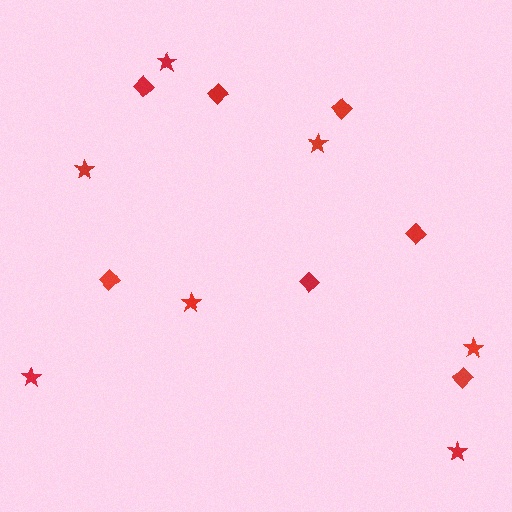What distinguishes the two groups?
There are 2 groups: one group of diamonds (7) and one group of stars (7).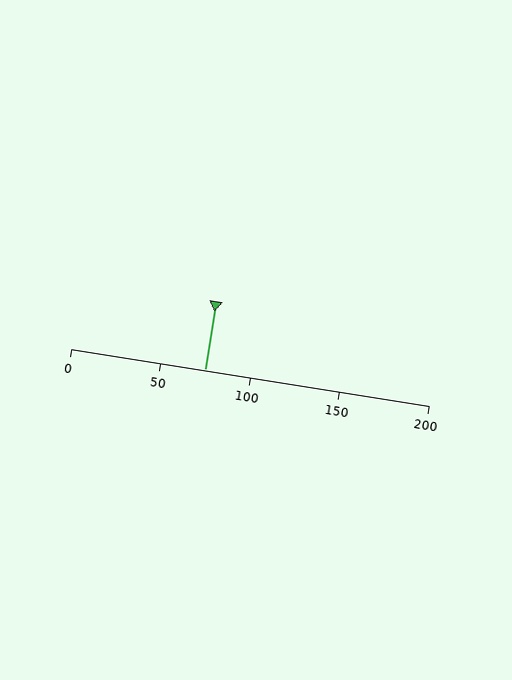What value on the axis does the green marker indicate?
The marker indicates approximately 75.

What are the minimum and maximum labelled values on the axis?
The axis runs from 0 to 200.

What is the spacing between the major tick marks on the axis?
The major ticks are spaced 50 apart.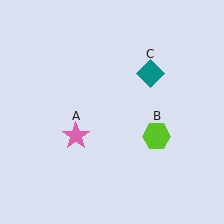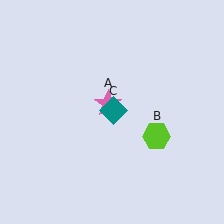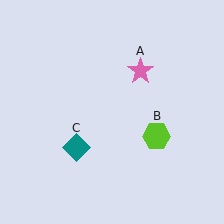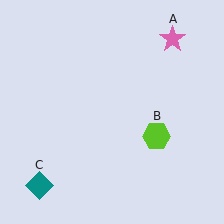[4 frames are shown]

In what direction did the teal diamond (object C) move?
The teal diamond (object C) moved down and to the left.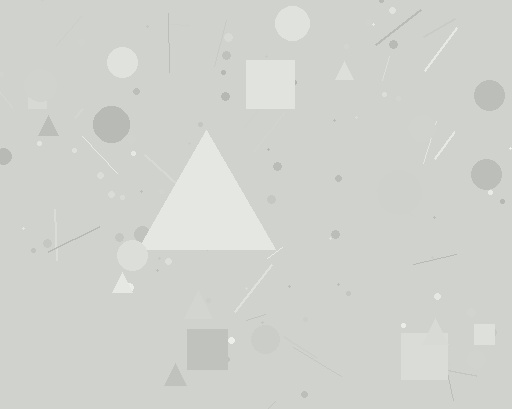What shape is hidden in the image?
A triangle is hidden in the image.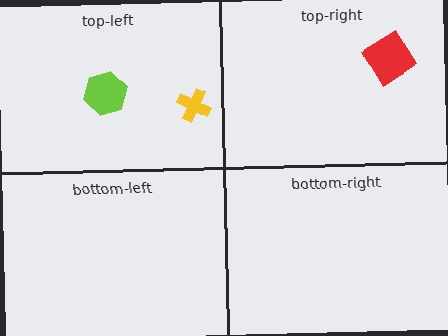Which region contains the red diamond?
The top-right region.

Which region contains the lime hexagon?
The top-left region.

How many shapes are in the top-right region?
1.